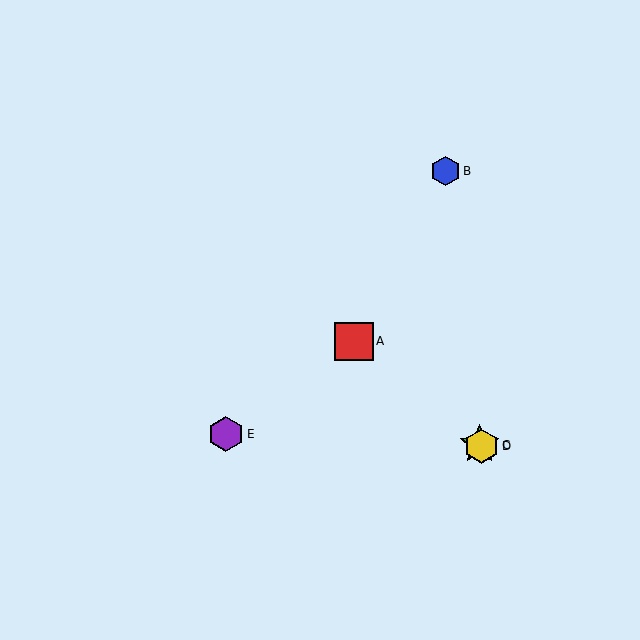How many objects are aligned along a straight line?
3 objects (A, C, D) are aligned along a straight line.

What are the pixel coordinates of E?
Object E is at (226, 434).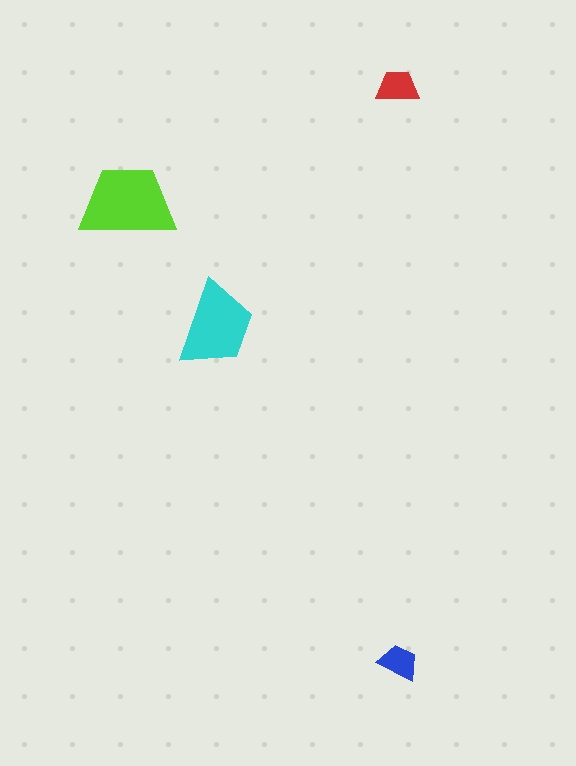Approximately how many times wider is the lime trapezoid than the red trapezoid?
About 2 times wider.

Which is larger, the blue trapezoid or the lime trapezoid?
The lime one.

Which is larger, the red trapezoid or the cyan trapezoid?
The cyan one.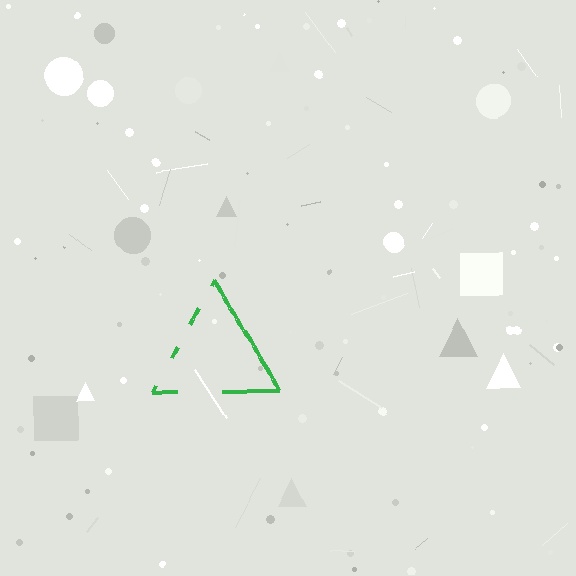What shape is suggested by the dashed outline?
The dashed outline suggests a triangle.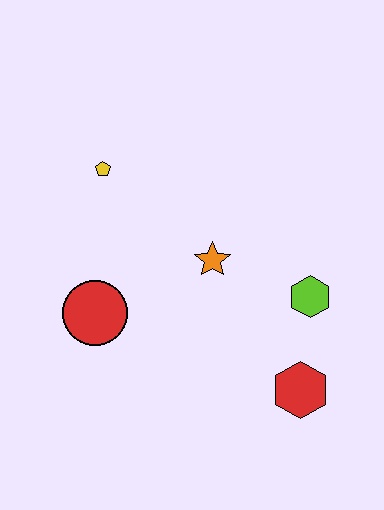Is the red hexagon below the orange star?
Yes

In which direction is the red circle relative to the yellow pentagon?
The red circle is below the yellow pentagon.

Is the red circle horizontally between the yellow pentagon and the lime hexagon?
No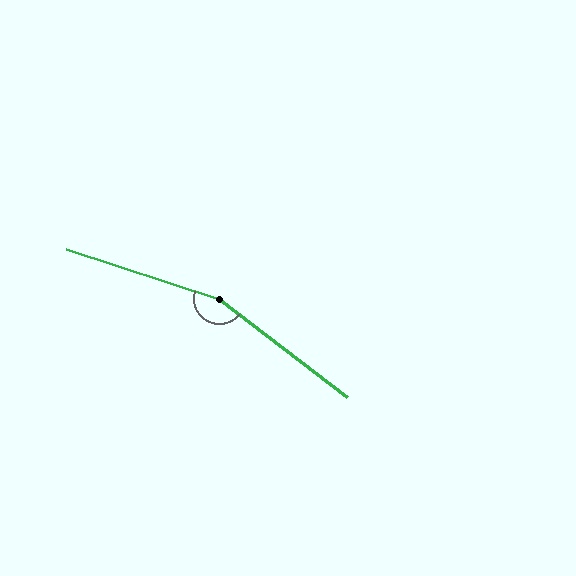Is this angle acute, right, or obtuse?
It is obtuse.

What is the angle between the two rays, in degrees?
Approximately 160 degrees.